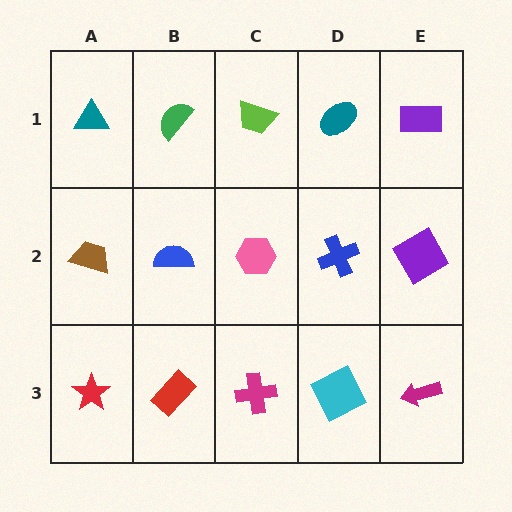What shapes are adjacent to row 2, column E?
A purple rectangle (row 1, column E), a magenta arrow (row 3, column E), a blue cross (row 2, column D).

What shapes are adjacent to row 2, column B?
A green semicircle (row 1, column B), a red rectangle (row 3, column B), a brown trapezoid (row 2, column A), a pink hexagon (row 2, column C).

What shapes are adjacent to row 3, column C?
A pink hexagon (row 2, column C), a red rectangle (row 3, column B), a cyan square (row 3, column D).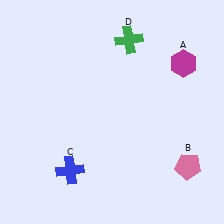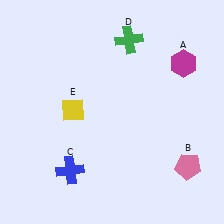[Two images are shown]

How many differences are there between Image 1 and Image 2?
There is 1 difference between the two images.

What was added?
A yellow diamond (E) was added in Image 2.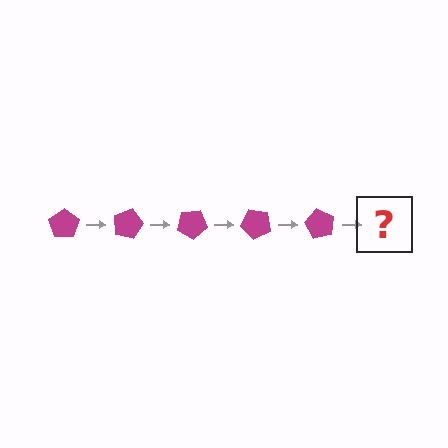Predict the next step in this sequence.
The next step is a magenta pentagon rotated 75 degrees.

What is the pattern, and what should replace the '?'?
The pattern is that the pentagon rotates 15 degrees each step. The '?' should be a magenta pentagon rotated 75 degrees.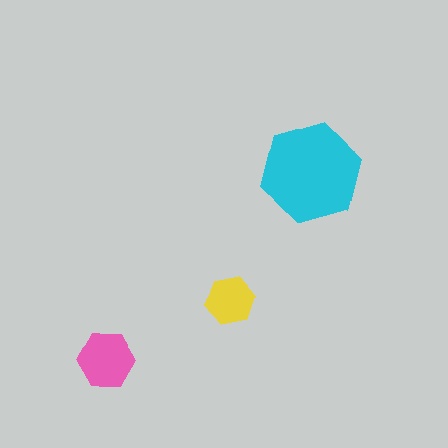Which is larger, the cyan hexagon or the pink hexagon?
The cyan one.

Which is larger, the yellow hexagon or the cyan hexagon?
The cyan one.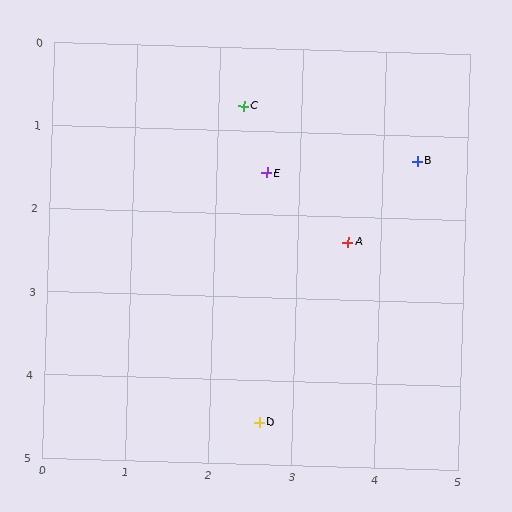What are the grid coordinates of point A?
Point A is at approximately (3.6, 2.3).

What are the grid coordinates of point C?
Point C is at approximately (2.3, 0.7).